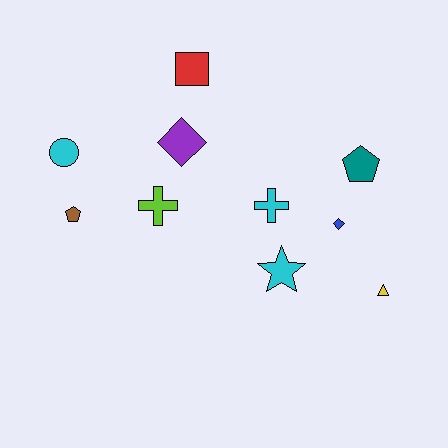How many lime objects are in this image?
There is 1 lime object.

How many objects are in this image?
There are 10 objects.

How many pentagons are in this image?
There are 2 pentagons.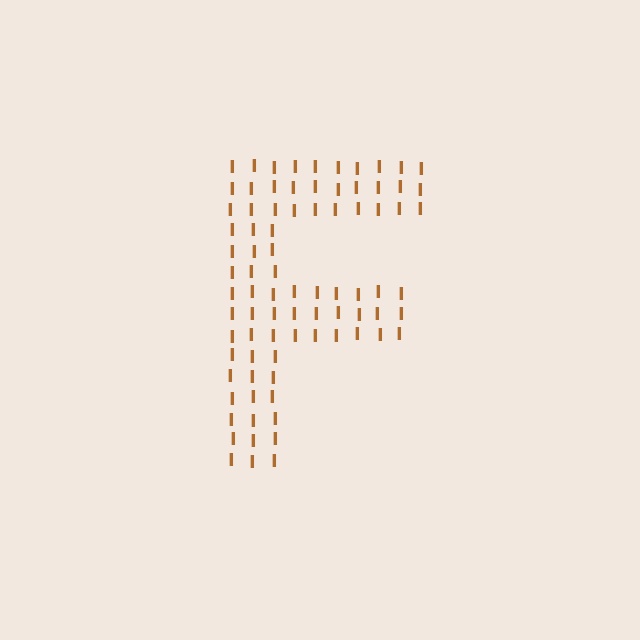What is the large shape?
The large shape is the letter F.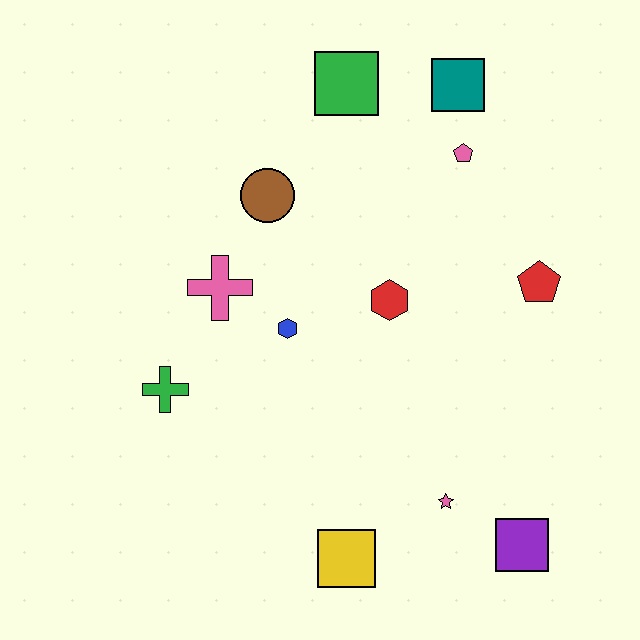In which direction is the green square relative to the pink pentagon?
The green square is to the left of the pink pentagon.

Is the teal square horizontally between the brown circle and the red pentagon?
Yes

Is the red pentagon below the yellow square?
No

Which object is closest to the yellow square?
The pink star is closest to the yellow square.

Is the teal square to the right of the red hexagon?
Yes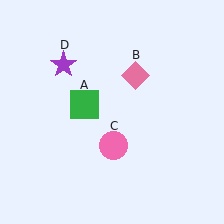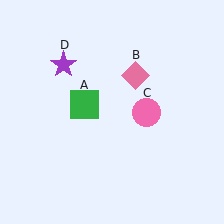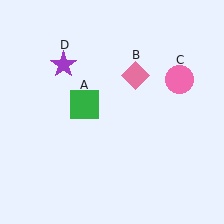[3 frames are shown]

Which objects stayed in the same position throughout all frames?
Green square (object A) and pink diamond (object B) and purple star (object D) remained stationary.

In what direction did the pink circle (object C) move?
The pink circle (object C) moved up and to the right.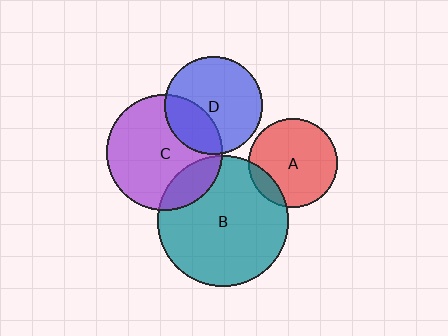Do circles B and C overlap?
Yes.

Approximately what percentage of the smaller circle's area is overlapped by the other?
Approximately 20%.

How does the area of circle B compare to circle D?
Approximately 1.8 times.